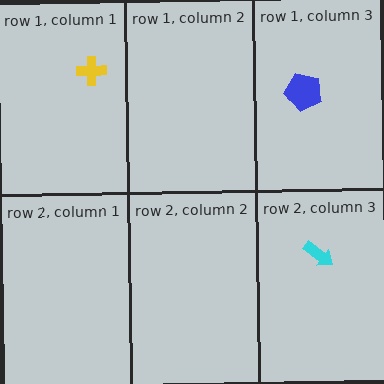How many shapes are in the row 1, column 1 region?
1.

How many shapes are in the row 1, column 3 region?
1.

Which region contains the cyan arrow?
The row 2, column 3 region.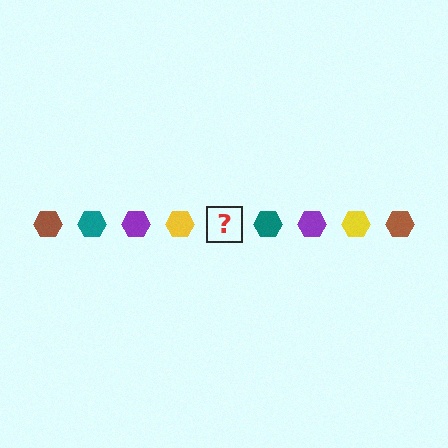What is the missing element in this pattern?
The missing element is a brown hexagon.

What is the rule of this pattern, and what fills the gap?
The rule is that the pattern cycles through brown, teal, purple, yellow hexagons. The gap should be filled with a brown hexagon.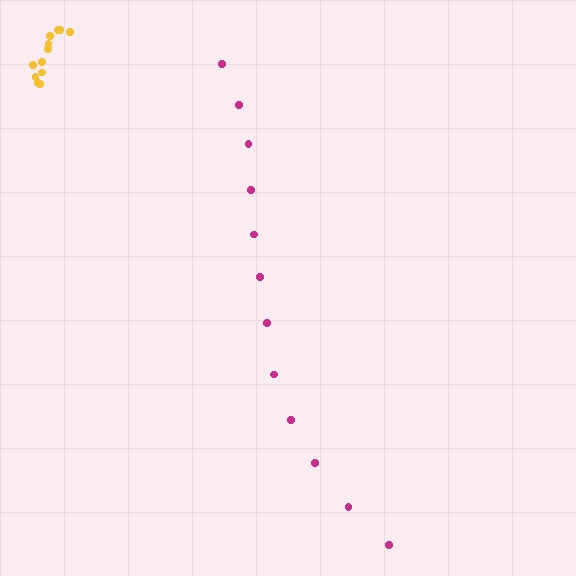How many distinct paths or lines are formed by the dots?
There are 2 distinct paths.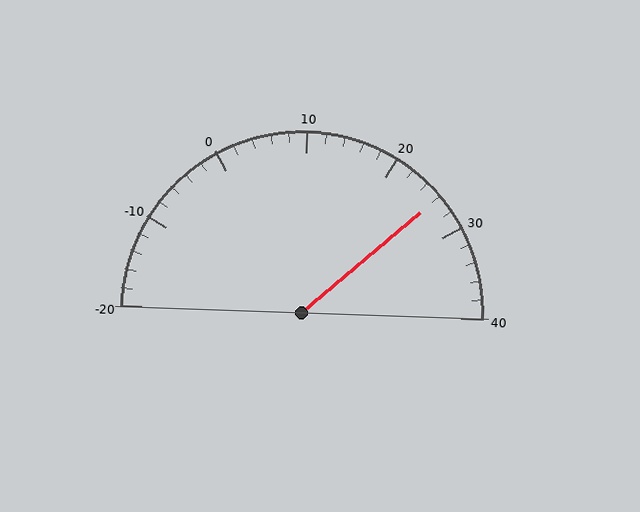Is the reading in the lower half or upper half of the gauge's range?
The reading is in the upper half of the range (-20 to 40).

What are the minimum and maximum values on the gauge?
The gauge ranges from -20 to 40.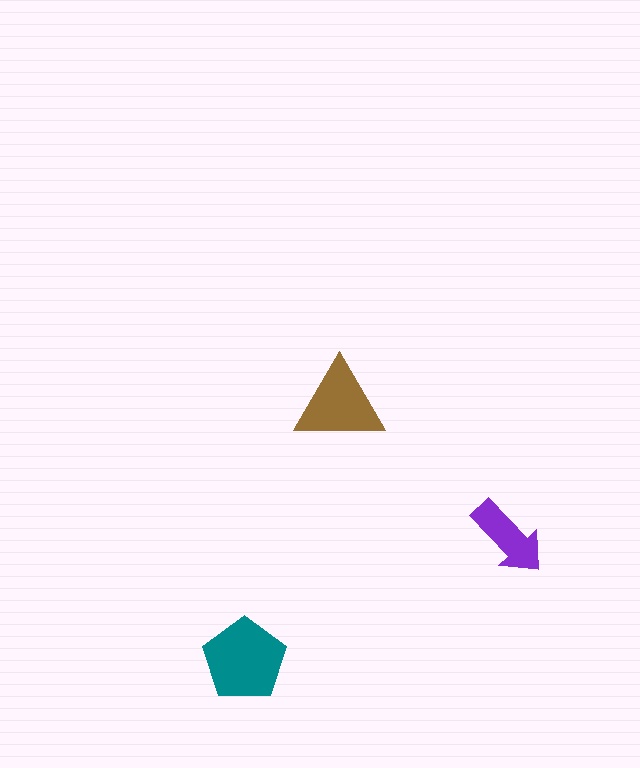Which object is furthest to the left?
The teal pentagon is leftmost.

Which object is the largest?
The teal pentagon.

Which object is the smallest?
The purple arrow.